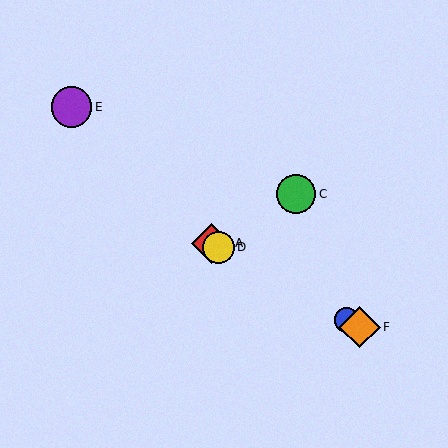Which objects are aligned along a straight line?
Objects A, B, D, F are aligned along a straight line.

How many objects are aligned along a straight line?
4 objects (A, B, D, F) are aligned along a straight line.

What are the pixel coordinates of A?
Object A is at (212, 243).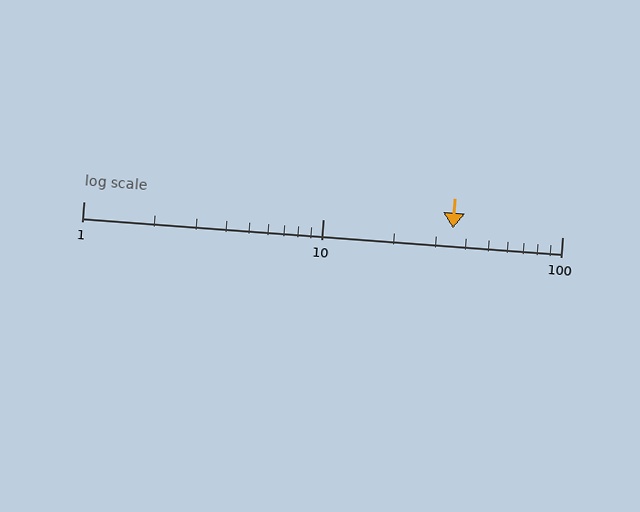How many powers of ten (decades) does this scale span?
The scale spans 2 decades, from 1 to 100.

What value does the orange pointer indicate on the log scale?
The pointer indicates approximately 35.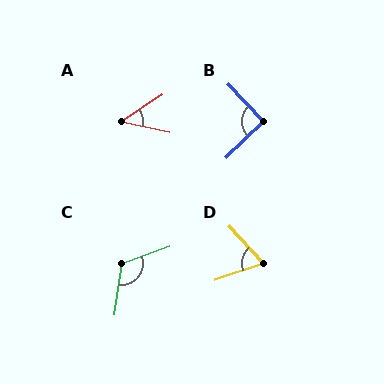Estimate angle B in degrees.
Approximately 91 degrees.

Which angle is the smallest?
A, at approximately 45 degrees.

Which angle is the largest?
C, at approximately 117 degrees.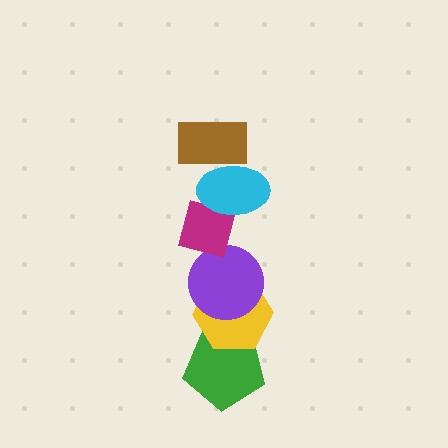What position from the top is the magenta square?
The magenta square is 3rd from the top.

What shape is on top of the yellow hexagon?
The purple circle is on top of the yellow hexagon.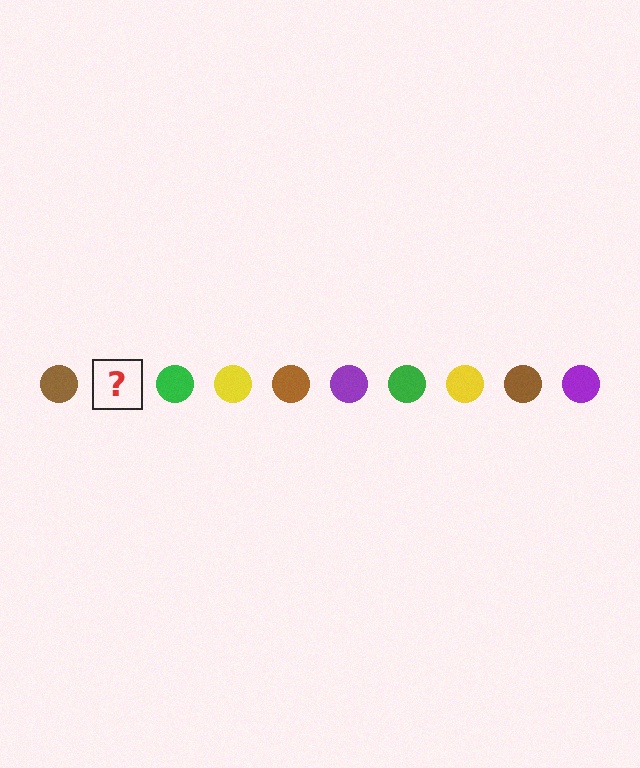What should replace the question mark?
The question mark should be replaced with a purple circle.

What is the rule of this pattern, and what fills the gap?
The rule is that the pattern cycles through brown, purple, green, yellow circles. The gap should be filled with a purple circle.